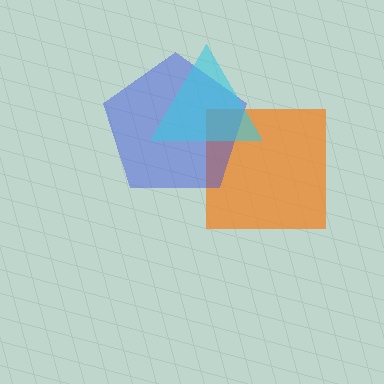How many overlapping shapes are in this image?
There are 3 overlapping shapes in the image.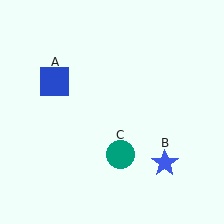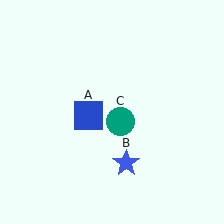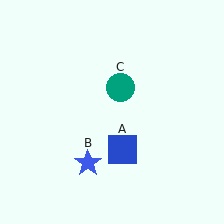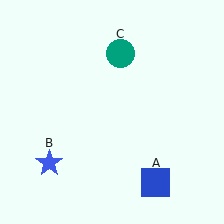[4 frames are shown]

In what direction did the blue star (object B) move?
The blue star (object B) moved left.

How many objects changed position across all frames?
3 objects changed position: blue square (object A), blue star (object B), teal circle (object C).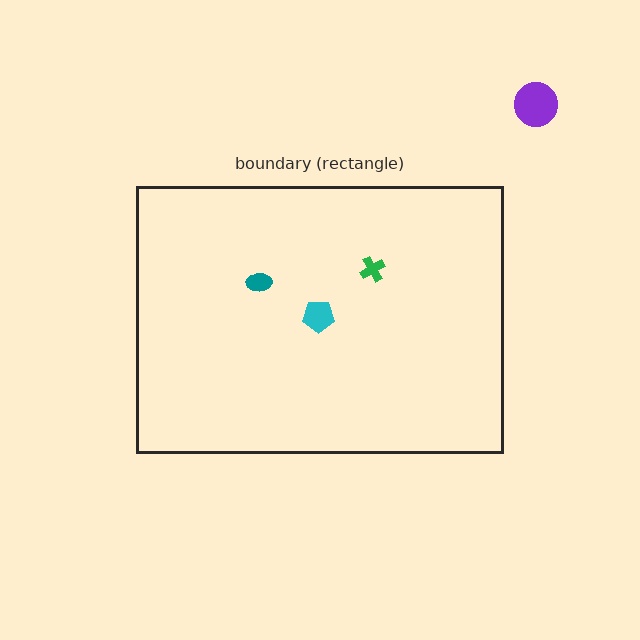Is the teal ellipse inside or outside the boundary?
Inside.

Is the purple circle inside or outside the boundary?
Outside.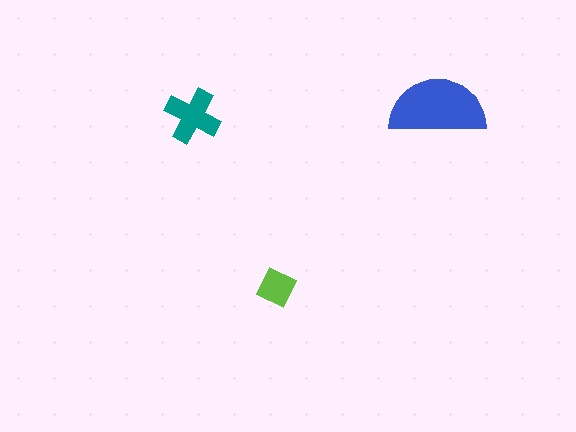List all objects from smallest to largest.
The lime square, the teal cross, the blue semicircle.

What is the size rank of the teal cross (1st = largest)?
2nd.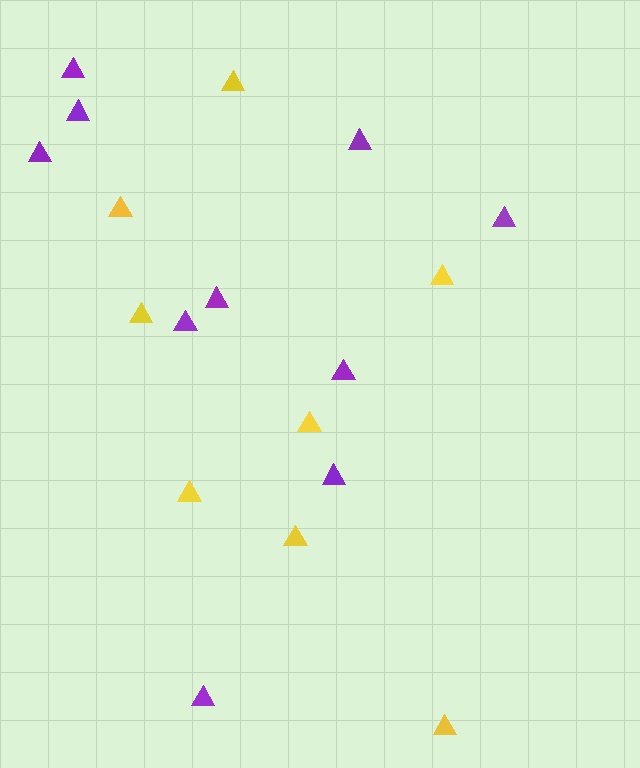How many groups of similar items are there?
There are 2 groups: one group of yellow triangles (8) and one group of purple triangles (10).